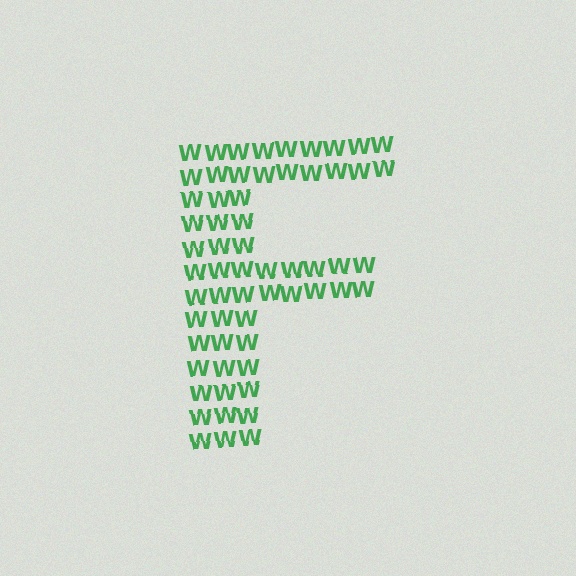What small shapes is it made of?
It is made of small letter W's.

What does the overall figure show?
The overall figure shows the letter F.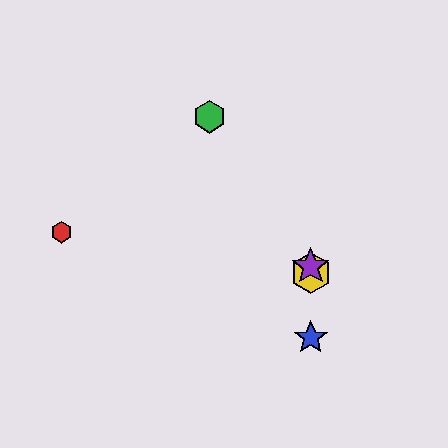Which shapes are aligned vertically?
The blue star, the yellow hexagon, the purple star are aligned vertically.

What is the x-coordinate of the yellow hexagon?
The yellow hexagon is at x≈311.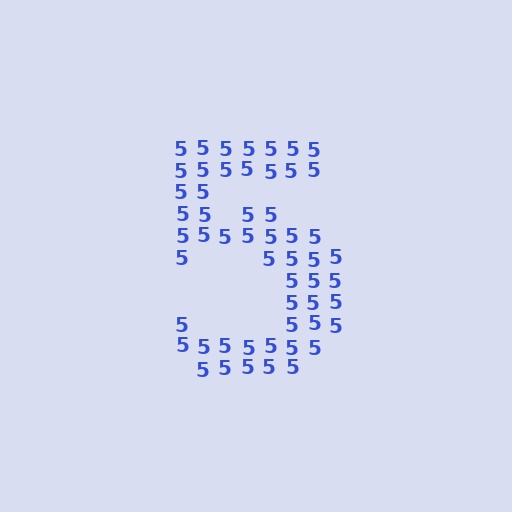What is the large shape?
The large shape is the digit 5.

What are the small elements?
The small elements are digit 5's.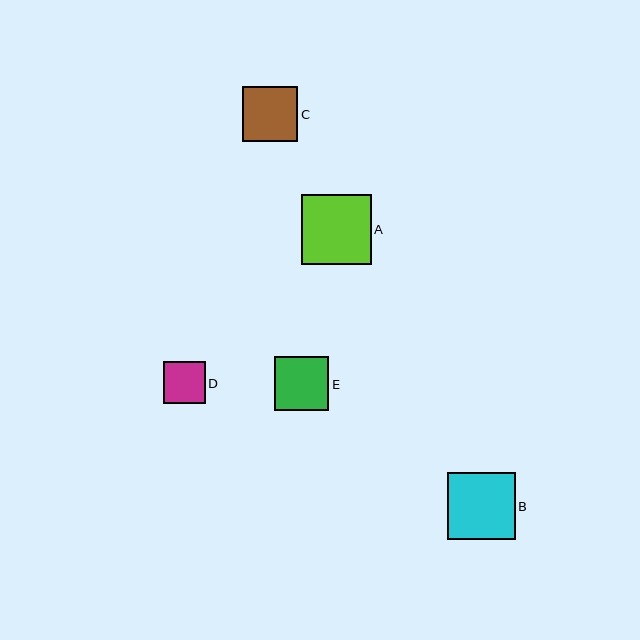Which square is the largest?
Square A is the largest with a size of approximately 70 pixels.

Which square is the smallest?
Square D is the smallest with a size of approximately 42 pixels.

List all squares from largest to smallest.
From largest to smallest: A, B, C, E, D.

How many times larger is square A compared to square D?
Square A is approximately 1.7 times the size of square D.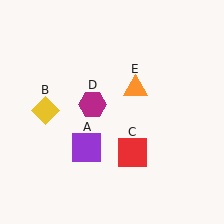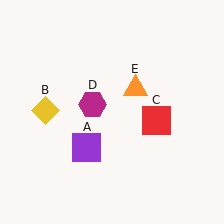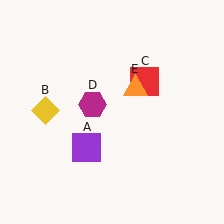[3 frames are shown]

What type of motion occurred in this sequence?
The red square (object C) rotated counterclockwise around the center of the scene.